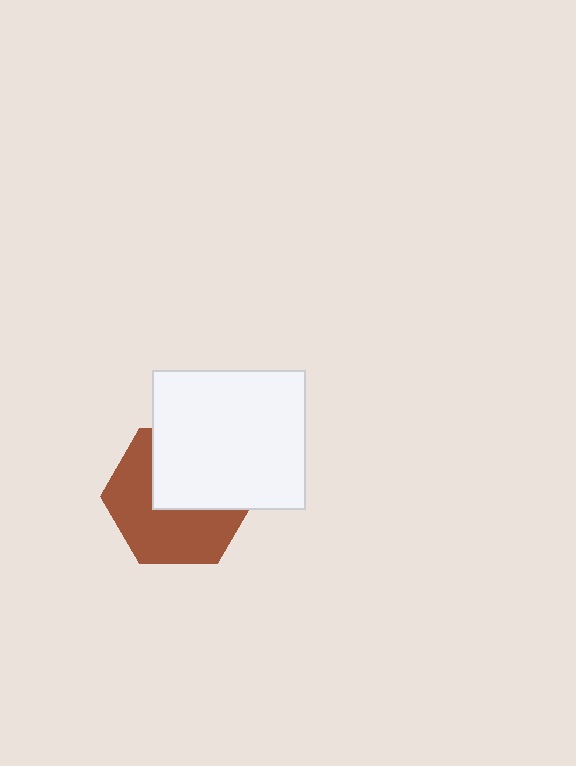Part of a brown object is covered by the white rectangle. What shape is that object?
It is a hexagon.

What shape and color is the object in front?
The object in front is a white rectangle.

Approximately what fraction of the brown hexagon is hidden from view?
Roughly 45% of the brown hexagon is hidden behind the white rectangle.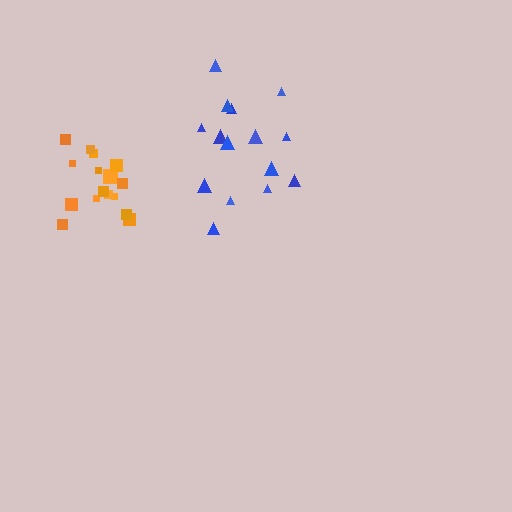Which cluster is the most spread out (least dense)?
Blue.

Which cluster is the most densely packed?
Orange.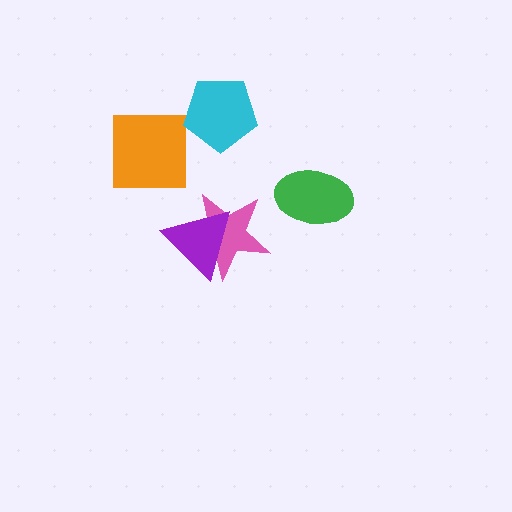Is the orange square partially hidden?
No, no other shape covers it.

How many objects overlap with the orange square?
0 objects overlap with the orange square.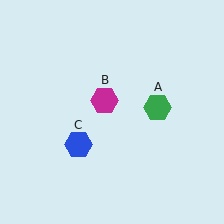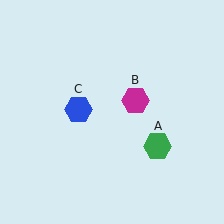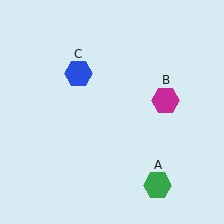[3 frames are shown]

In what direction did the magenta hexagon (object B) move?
The magenta hexagon (object B) moved right.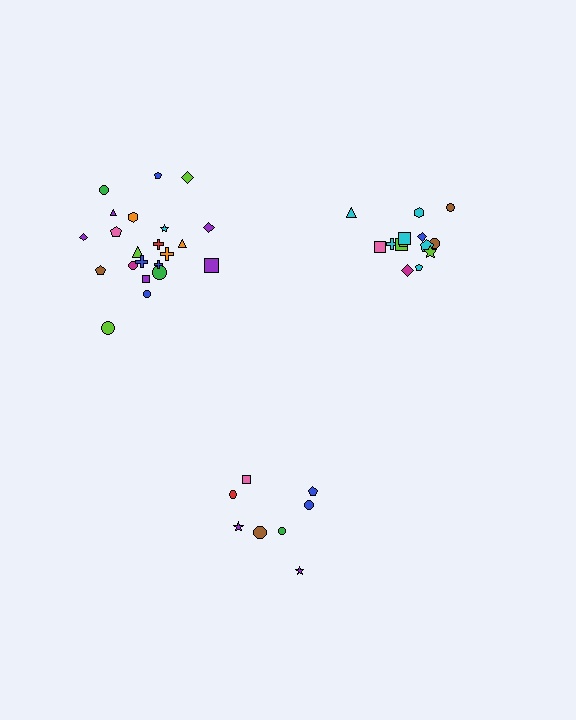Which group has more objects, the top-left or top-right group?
The top-left group.